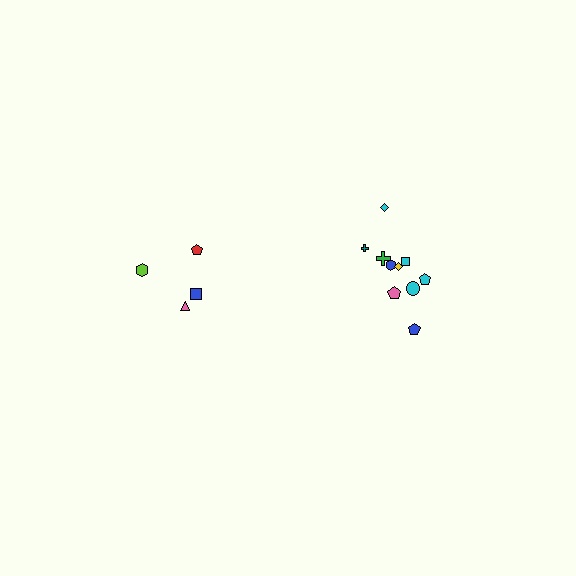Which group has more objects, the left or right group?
The right group.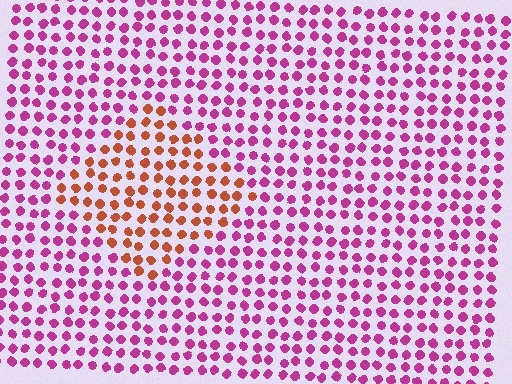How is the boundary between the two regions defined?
The boundary is defined purely by a slight shift in hue (about 56 degrees). Spacing, size, and orientation are identical on both sides.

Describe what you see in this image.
The image is filled with small magenta elements in a uniform arrangement. A diamond-shaped region is visible where the elements are tinted to a slightly different hue, forming a subtle color boundary.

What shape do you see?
I see a diamond.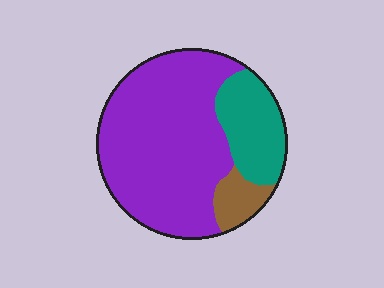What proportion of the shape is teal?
Teal takes up less than a quarter of the shape.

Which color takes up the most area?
Purple, at roughly 70%.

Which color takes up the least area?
Brown, at roughly 10%.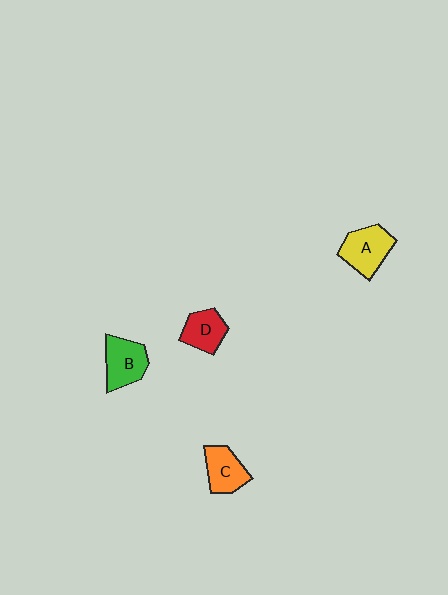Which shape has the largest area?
Shape A (yellow).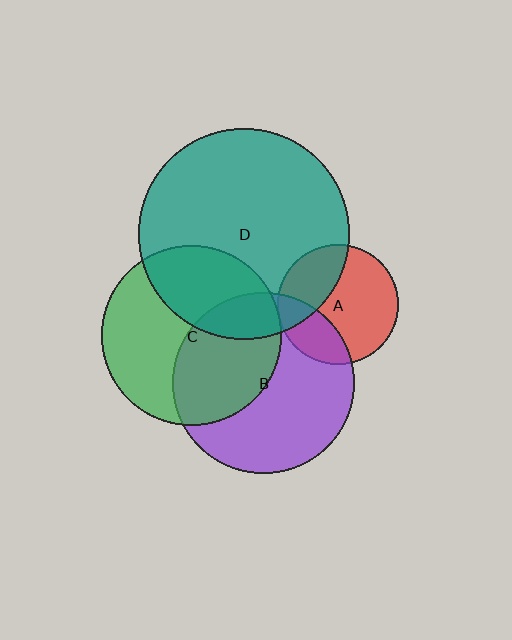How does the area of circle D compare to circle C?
Approximately 1.4 times.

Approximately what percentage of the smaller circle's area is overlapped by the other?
Approximately 40%.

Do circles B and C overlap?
Yes.